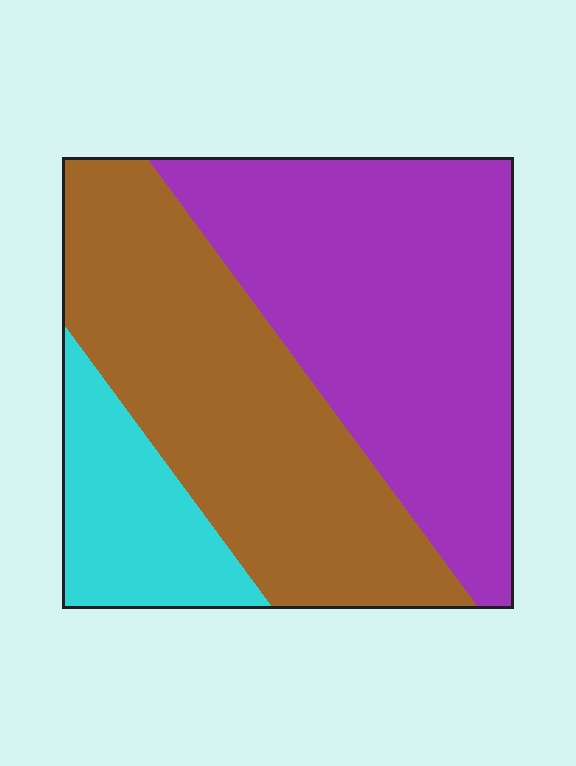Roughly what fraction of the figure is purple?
Purple covers 44% of the figure.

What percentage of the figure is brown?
Brown covers about 40% of the figure.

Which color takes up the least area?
Cyan, at roughly 15%.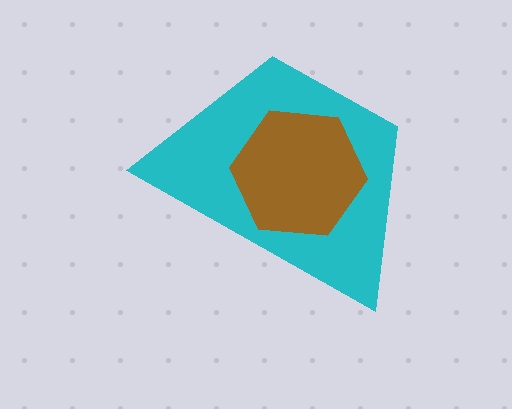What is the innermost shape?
The brown hexagon.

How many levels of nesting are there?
2.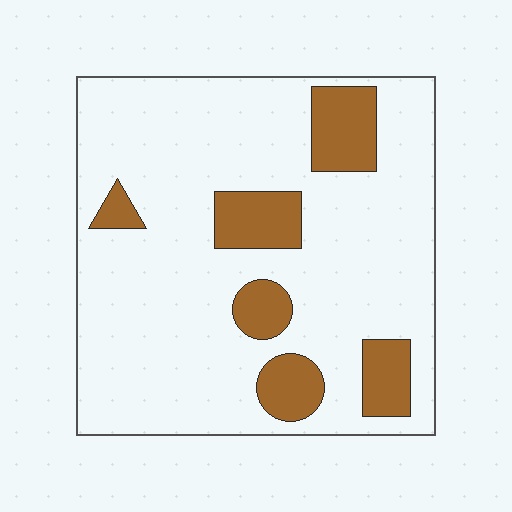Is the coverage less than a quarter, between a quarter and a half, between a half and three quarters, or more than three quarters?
Less than a quarter.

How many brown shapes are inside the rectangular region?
6.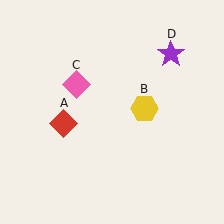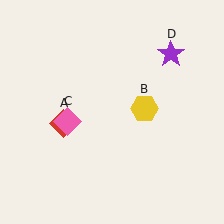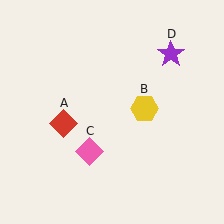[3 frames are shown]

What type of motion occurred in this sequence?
The pink diamond (object C) rotated counterclockwise around the center of the scene.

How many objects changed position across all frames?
1 object changed position: pink diamond (object C).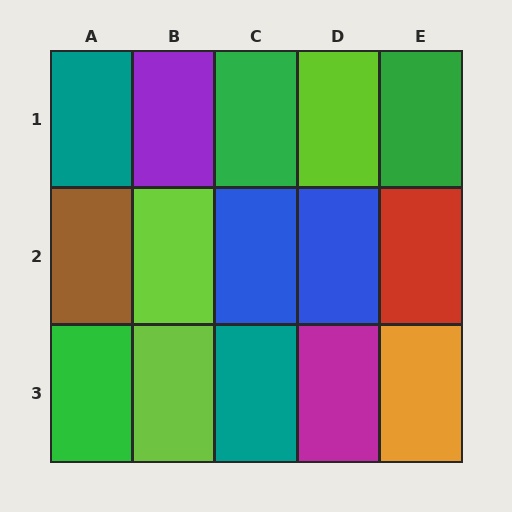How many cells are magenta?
1 cell is magenta.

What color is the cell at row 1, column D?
Lime.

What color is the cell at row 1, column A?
Teal.